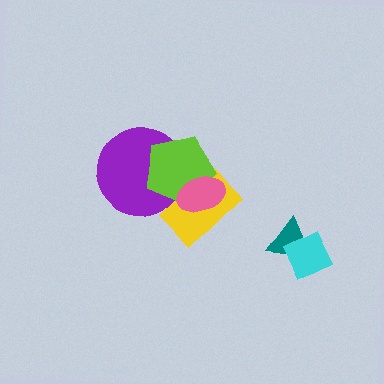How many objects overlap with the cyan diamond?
1 object overlaps with the cyan diamond.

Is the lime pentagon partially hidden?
Yes, it is partially covered by another shape.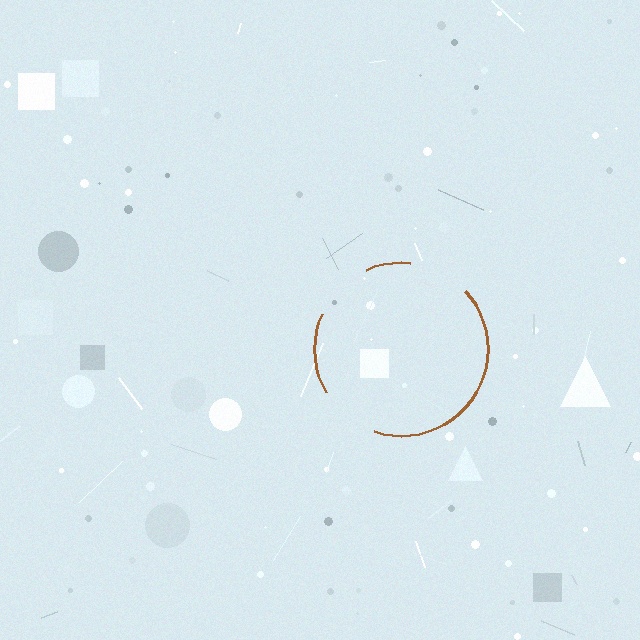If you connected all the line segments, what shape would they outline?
They would outline a circle.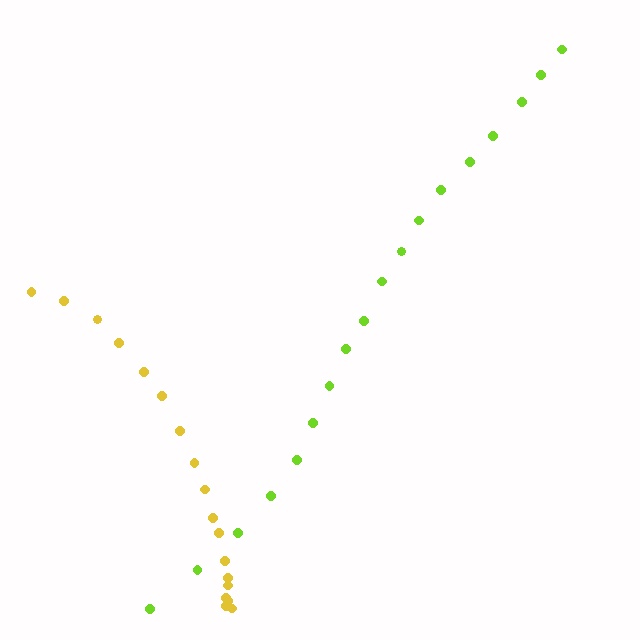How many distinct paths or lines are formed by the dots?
There are 2 distinct paths.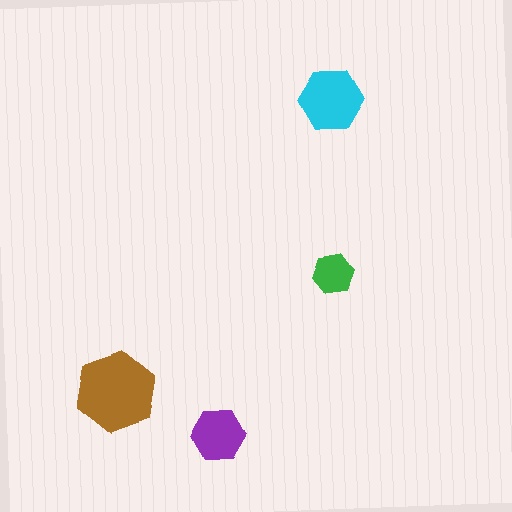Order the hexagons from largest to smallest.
the brown one, the cyan one, the purple one, the green one.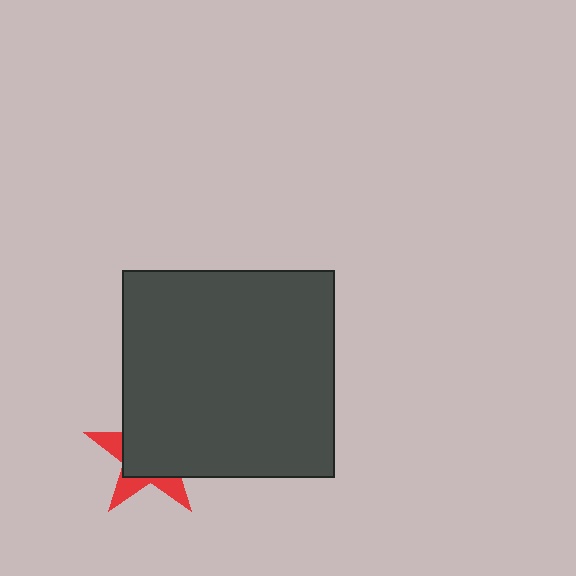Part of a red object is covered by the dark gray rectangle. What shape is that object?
It is a star.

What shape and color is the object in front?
The object in front is a dark gray rectangle.